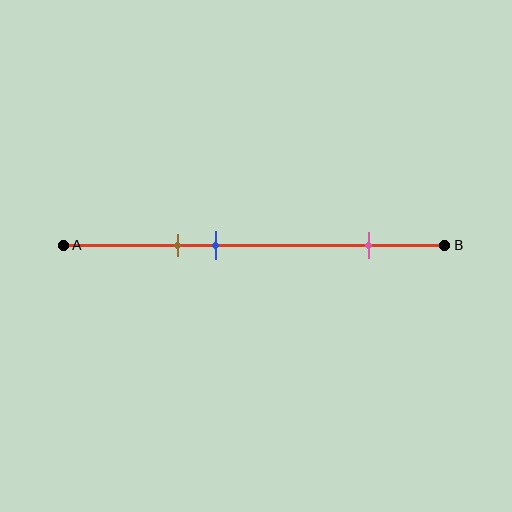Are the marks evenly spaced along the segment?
No, the marks are not evenly spaced.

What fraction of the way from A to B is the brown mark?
The brown mark is approximately 30% (0.3) of the way from A to B.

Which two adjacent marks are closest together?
The brown and blue marks are the closest adjacent pair.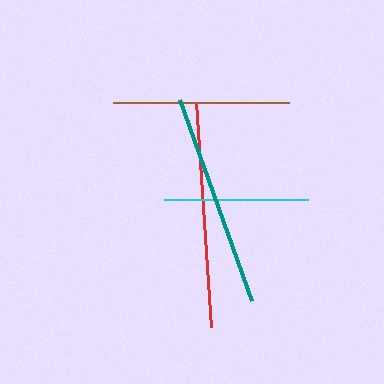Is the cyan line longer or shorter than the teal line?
The teal line is longer than the cyan line.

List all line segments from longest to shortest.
From longest to shortest: red, teal, brown, cyan.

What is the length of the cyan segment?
The cyan segment is approximately 144 pixels long.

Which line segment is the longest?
The red line is the longest at approximately 225 pixels.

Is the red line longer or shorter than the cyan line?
The red line is longer than the cyan line.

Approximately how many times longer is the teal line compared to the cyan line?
The teal line is approximately 1.5 times the length of the cyan line.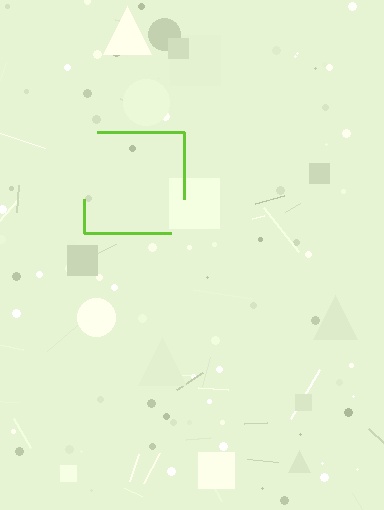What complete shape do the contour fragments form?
The contour fragments form a square.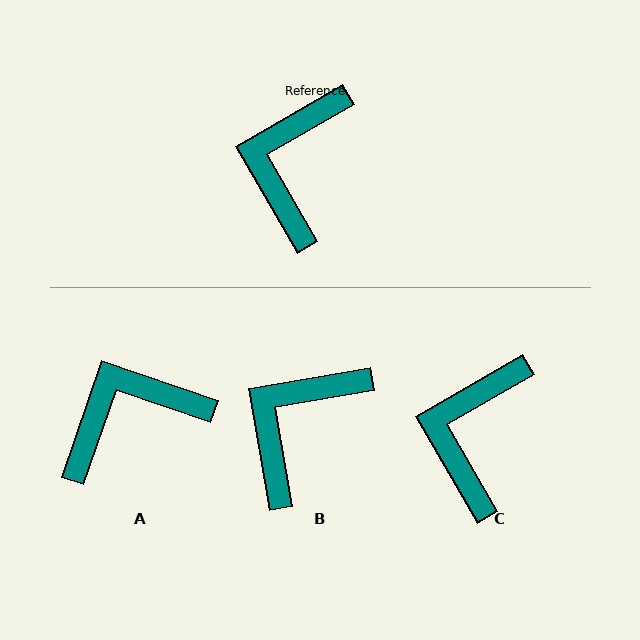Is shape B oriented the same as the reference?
No, it is off by about 20 degrees.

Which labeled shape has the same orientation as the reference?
C.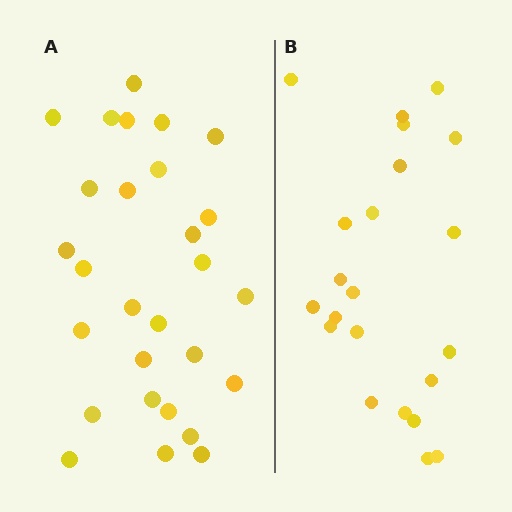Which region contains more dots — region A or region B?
Region A (the left region) has more dots.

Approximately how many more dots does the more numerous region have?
Region A has about 6 more dots than region B.